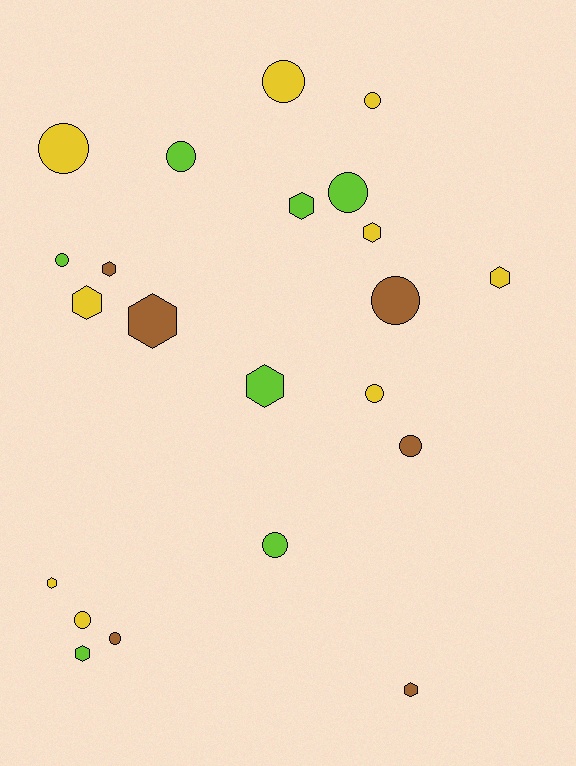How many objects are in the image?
There are 22 objects.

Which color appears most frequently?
Yellow, with 9 objects.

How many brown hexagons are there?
There are 3 brown hexagons.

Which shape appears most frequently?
Circle, with 12 objects.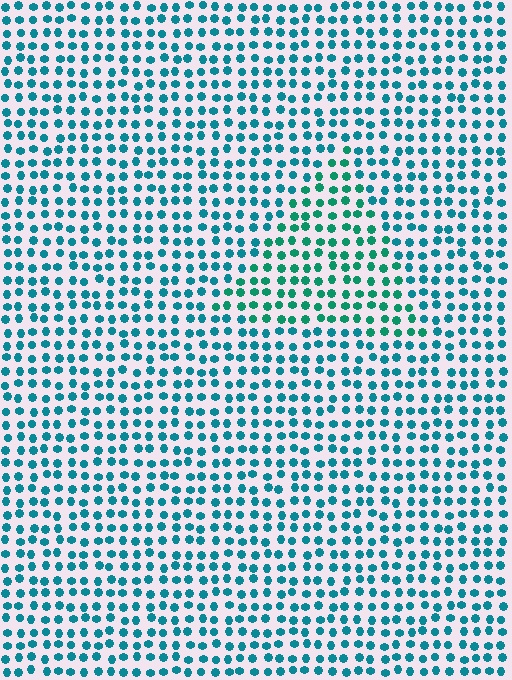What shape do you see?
I see a triangle.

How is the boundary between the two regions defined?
The boundary is defined purely by a slight shift in hue (about 25 degrees). Spacing, size, and orientation are identical on both sides.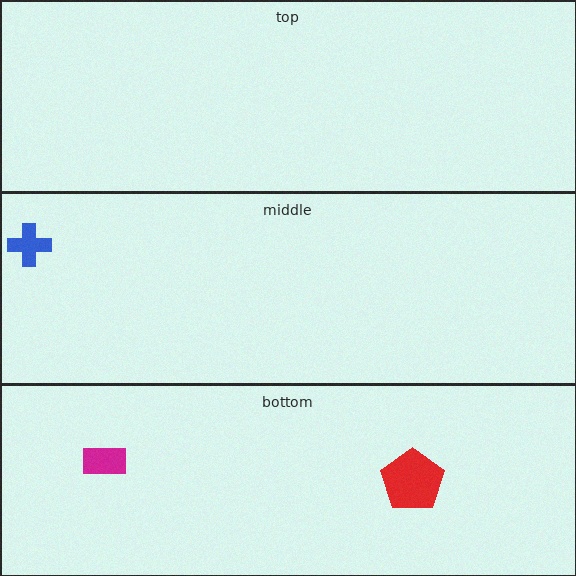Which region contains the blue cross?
The middle region.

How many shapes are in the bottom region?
2.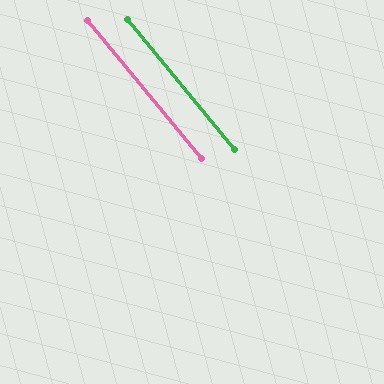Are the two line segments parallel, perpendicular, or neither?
Parallel — their directions differ by only 0.1°.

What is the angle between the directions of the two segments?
Approximately 0 degrees.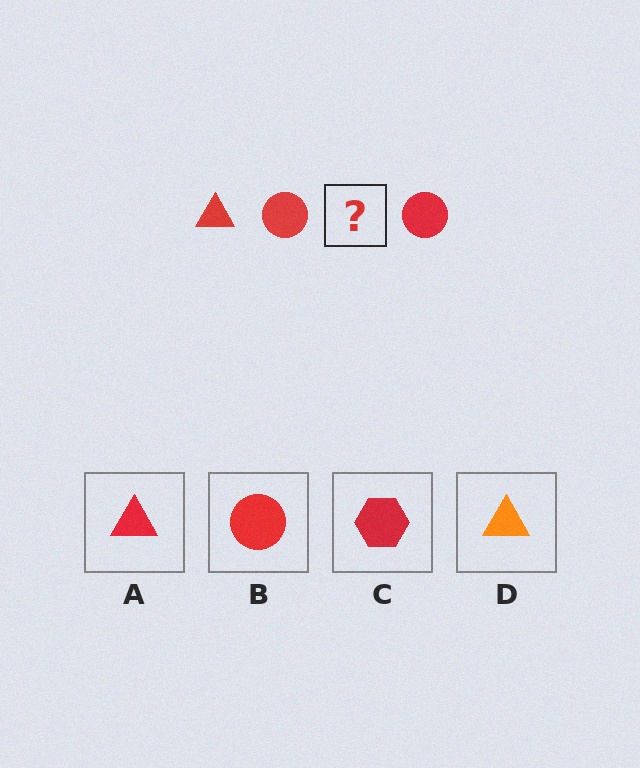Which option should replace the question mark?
Option A.